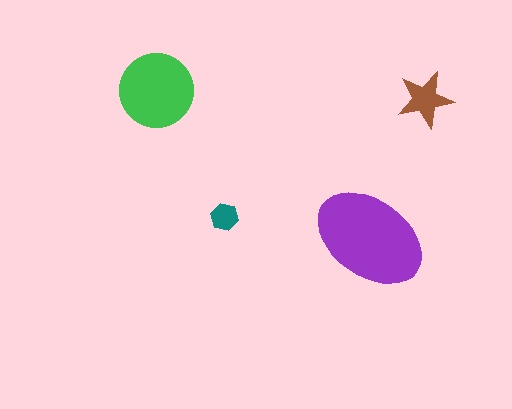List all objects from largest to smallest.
The purple ellipse, the green circle, the brown star, the teal hexagon.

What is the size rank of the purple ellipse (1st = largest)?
1st.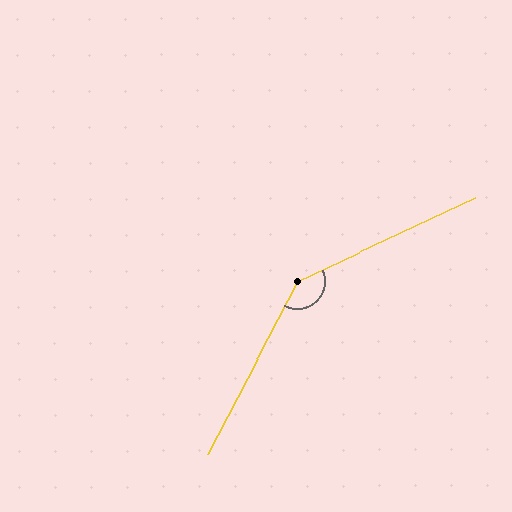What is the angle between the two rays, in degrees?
Approximately 143 degrees.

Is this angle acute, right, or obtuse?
It is obtuse.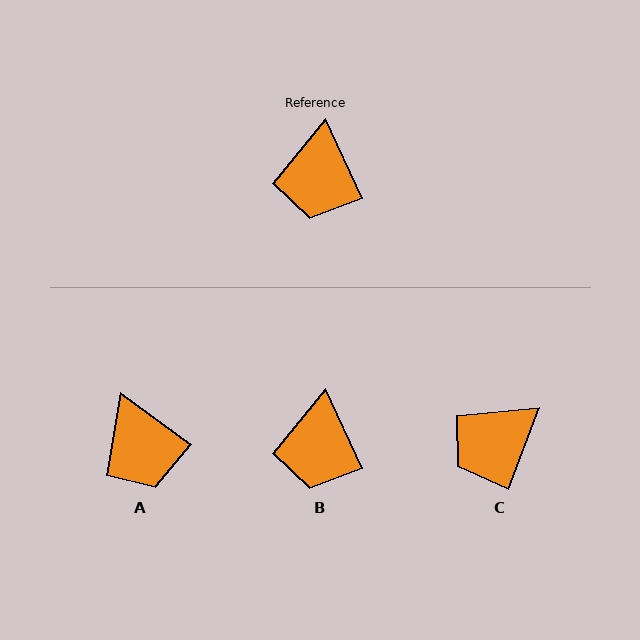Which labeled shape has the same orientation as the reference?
B.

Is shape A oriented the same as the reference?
No, it is off by about 30 degrees.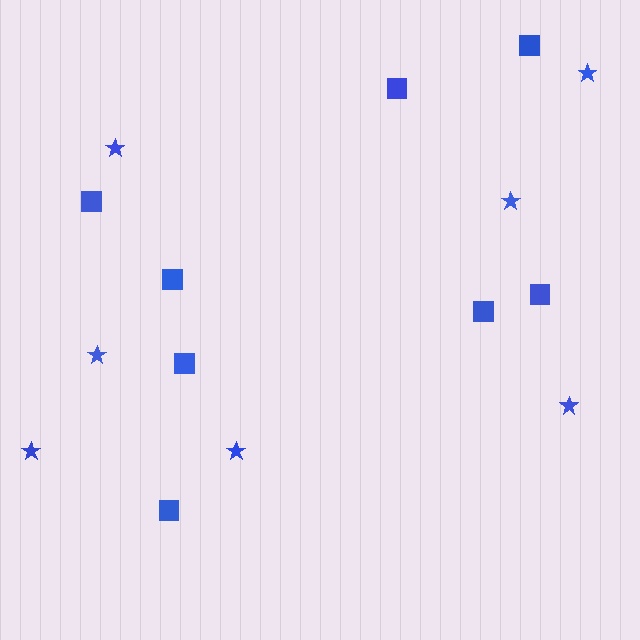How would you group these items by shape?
There are 2 groups: one group of stars (7) and one group of squares (8).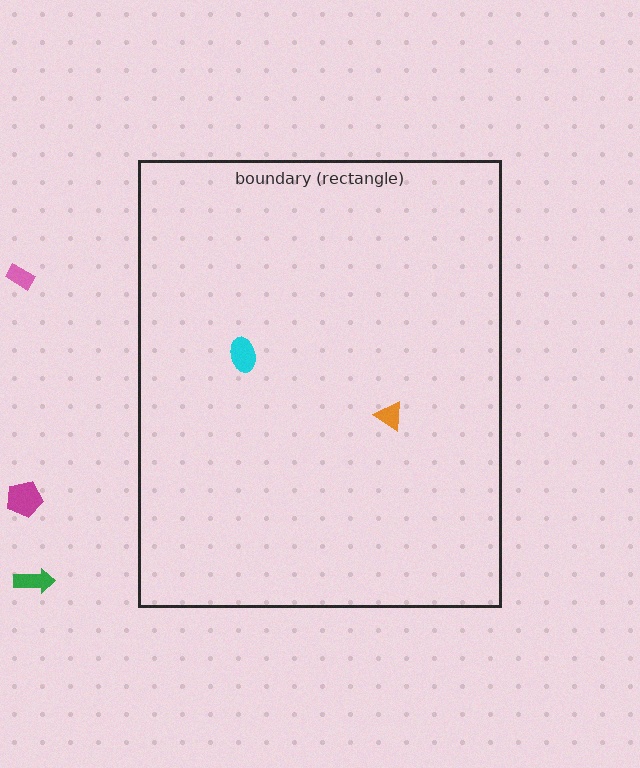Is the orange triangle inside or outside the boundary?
Inside.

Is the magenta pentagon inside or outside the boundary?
Outside.